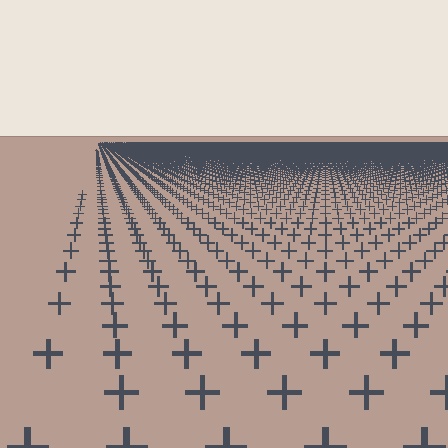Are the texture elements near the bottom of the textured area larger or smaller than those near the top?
Larger. Near the bottom, elements are closer to the viewer and appear at a bigger on-screen size.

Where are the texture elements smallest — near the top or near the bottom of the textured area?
Near the top.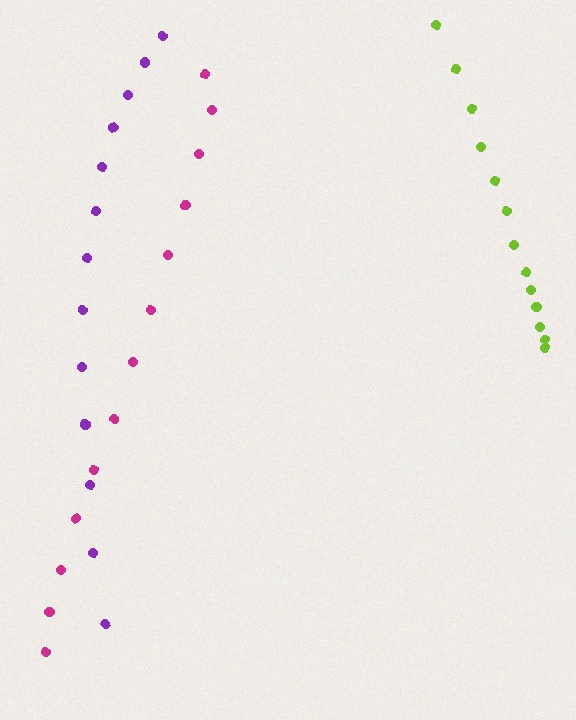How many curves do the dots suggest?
There are 3 distinct paths.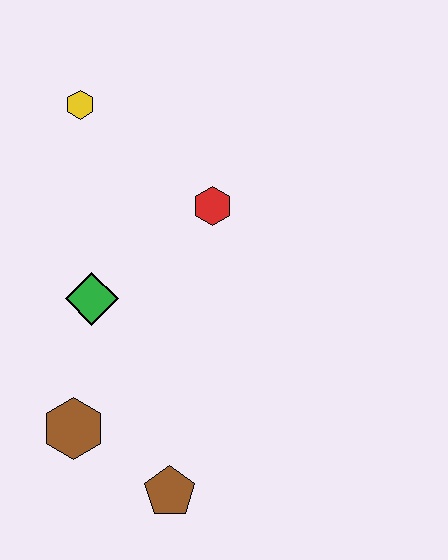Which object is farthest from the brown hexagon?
The yellow hexagon is farthest from the brown hexagon.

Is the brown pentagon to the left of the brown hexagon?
No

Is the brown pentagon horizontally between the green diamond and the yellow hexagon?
No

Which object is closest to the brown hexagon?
The brown pentagon is closest to the brown hexagon.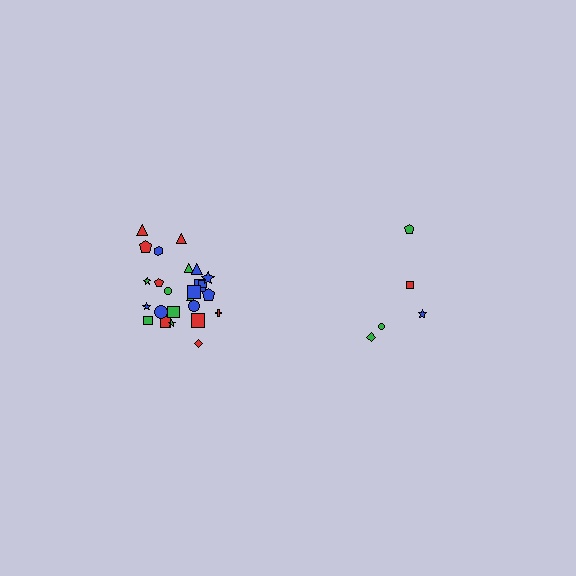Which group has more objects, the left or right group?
The left group.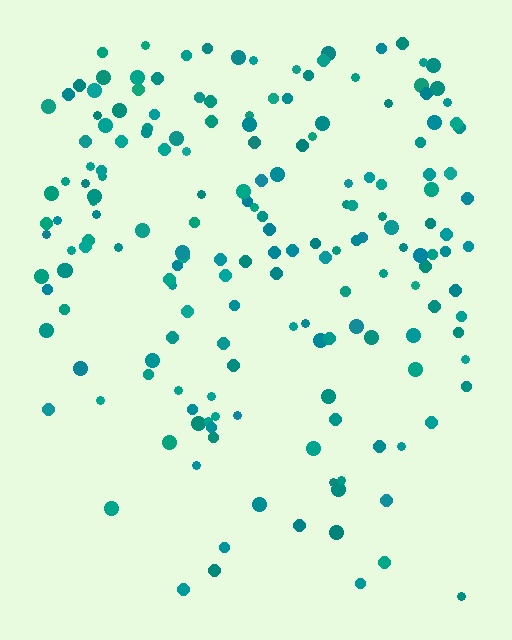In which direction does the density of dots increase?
From bottom to top, with the top side densest.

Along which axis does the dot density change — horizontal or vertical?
Vertical.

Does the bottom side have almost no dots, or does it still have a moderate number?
Still a moderate number, just noticeably fewer than the top.